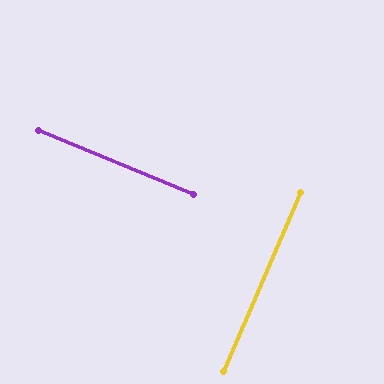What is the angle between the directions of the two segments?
Approximately 89 degrees.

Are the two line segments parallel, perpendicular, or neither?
Perpendicular — they meet at approximately 89°.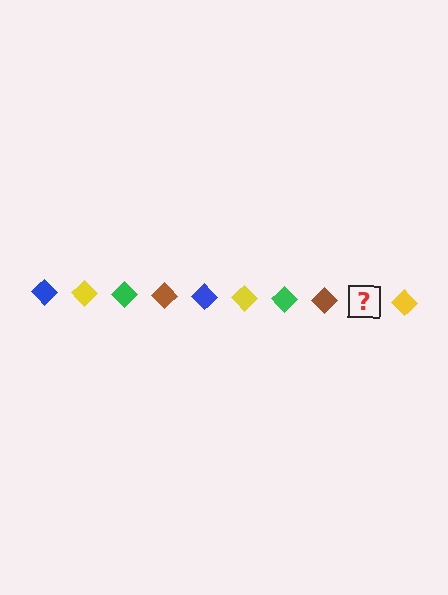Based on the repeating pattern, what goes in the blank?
The blank should be a blue diamond.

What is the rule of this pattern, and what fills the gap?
The rule is that the pattern cycles through blue, yellow, green, brown diamonds. The gap should be filled with a blue diamond.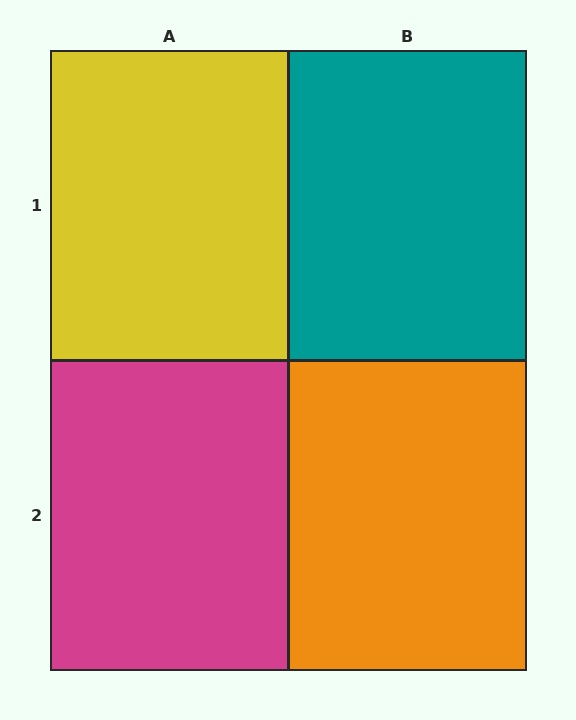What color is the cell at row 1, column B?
Teal.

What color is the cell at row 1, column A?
Yellow.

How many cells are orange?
1 cell is orange.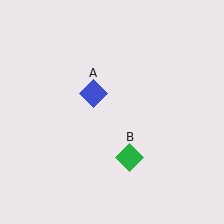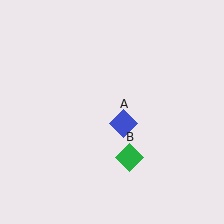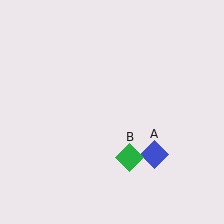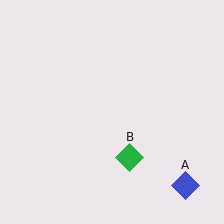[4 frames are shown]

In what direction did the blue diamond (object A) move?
The blue diamond (object A) moved down and to the right.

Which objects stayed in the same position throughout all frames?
Green diamond (object B) remained stationary.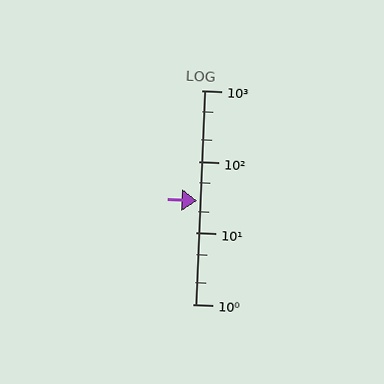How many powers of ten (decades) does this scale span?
The scale spans 3 decades, from 1 to 1000.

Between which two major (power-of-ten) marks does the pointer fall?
The pointer is between 10 and 100.